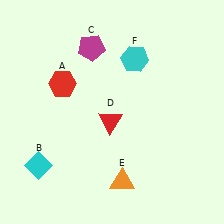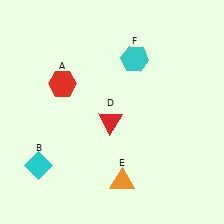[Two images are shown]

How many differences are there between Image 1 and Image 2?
There is 1 difference between the two images.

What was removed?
The magenta pentagon (C) was removed in Image 2.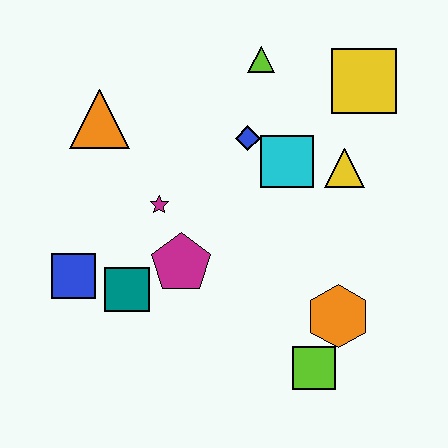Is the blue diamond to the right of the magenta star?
Yes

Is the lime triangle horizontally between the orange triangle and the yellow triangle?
Yes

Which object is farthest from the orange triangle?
The lime square is farthest from the orange triangle.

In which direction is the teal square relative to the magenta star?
The teal square is below the magenta star.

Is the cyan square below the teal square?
No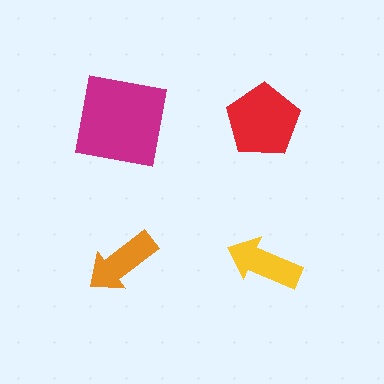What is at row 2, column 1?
An orange arrow.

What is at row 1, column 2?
A red pentagon.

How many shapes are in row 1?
2 shapes.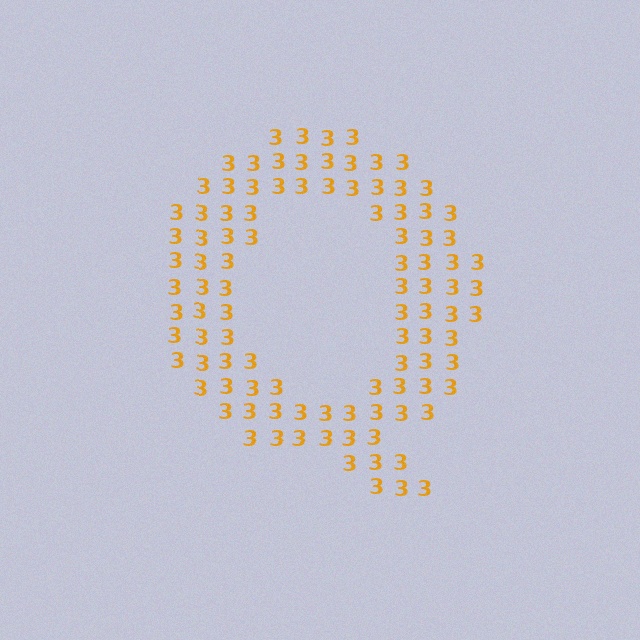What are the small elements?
The small elements are digit 3's.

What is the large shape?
The large shape is the letter Q.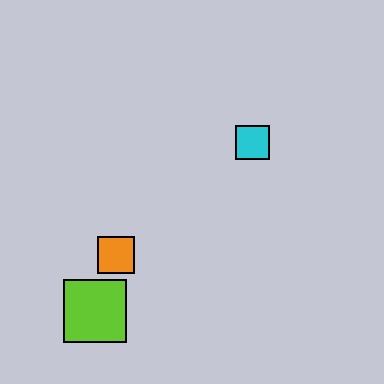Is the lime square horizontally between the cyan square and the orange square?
No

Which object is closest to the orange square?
The lime square is closest to the orange square.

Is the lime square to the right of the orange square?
No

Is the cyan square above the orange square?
Yes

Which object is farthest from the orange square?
The cyan square is farthest from the orange square.